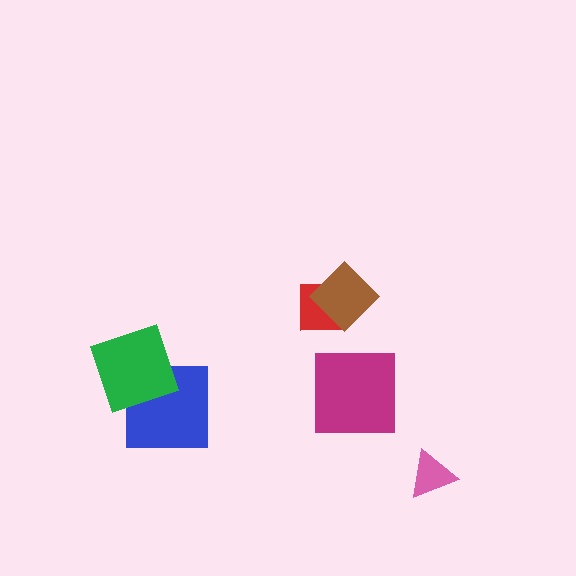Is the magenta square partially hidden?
No, no other shape covers it.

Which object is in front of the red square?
The brown diamond is in front of the red square.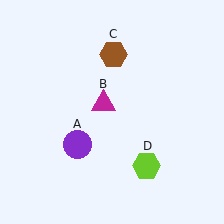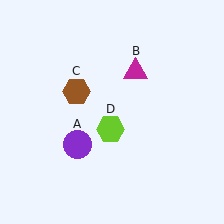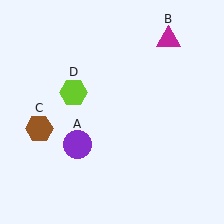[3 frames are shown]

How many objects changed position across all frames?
3 objects changed position: magenta triangle (object B), brown hexagon (object C), lime hexagon (object D).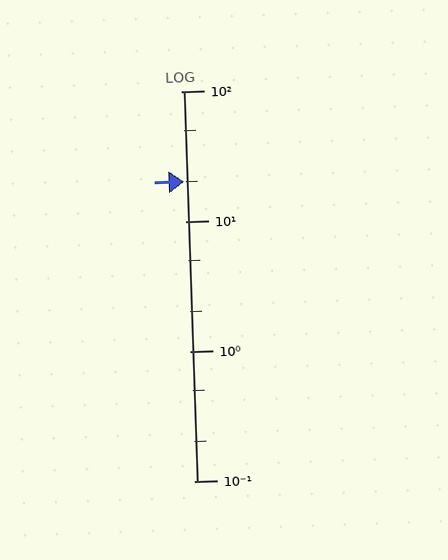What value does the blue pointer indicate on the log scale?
The pointer indicates approximately 20.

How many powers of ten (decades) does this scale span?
The scale spans 3 decades, from 0.1 to 100.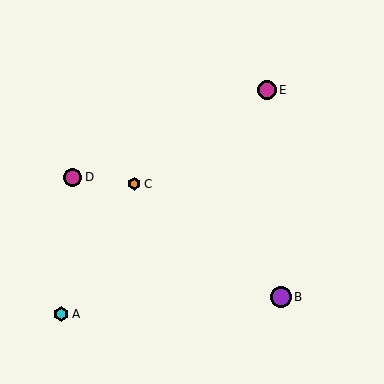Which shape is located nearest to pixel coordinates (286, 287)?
The purple circle (labeled B) at (281, 297) is nearest to that location.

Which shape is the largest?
The purple circle (labeled B) is the largest.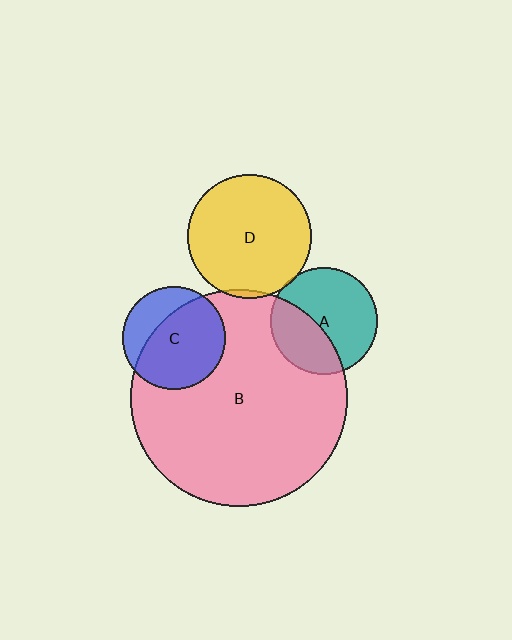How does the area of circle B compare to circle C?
Approximately 4.4 times.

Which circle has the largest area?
Circle B (pink).